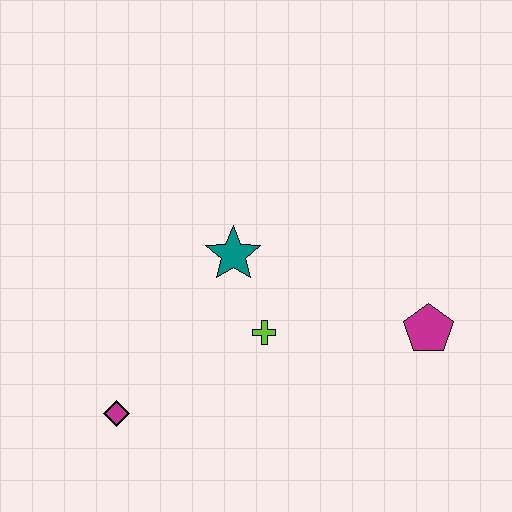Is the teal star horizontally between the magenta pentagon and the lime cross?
No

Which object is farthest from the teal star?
The magenta pentagon is farthest from the teal star.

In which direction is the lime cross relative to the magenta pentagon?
The lime cross is to the left of the magenta pentagon.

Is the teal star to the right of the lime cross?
No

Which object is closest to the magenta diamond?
The lime cross is closest to the magenta diamond.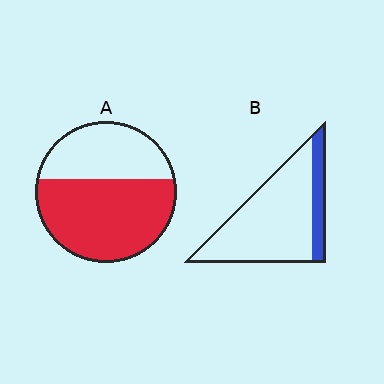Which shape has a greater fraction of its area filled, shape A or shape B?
Shape A.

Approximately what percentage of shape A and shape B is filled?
A is approximately 60% and B is approximately 20%.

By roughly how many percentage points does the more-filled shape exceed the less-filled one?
By roughly 45 percentage points (A over B).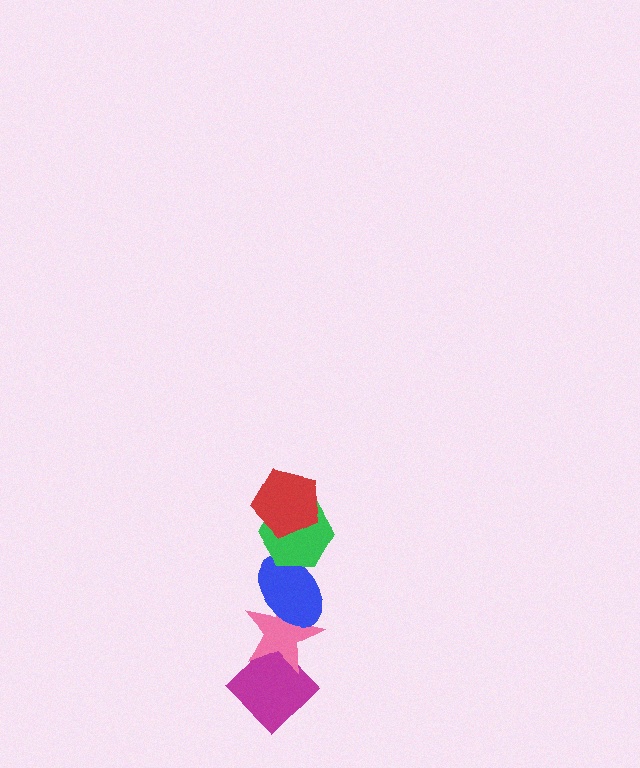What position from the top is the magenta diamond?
The magenta diamond is 5th from the top.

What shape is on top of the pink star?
The blue ellipse is on top of the pink star.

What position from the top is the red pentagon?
The red pentagon is 1st from the top.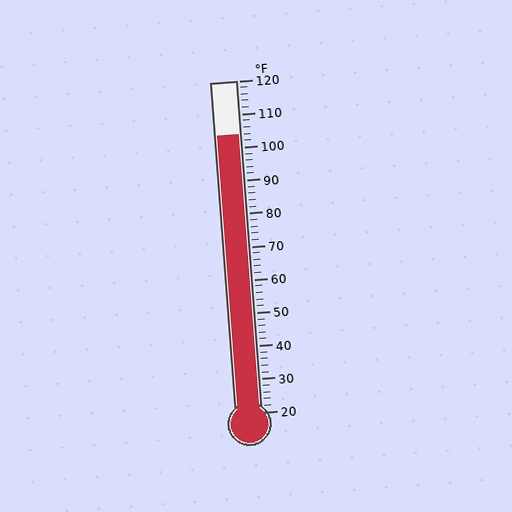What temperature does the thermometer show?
The thermometer shows approximately 104°F.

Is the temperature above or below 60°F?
The temperature is above 60°F.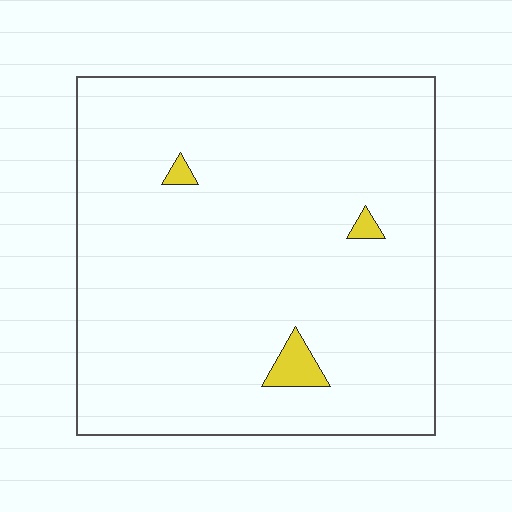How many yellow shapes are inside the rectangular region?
3.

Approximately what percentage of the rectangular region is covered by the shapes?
Approximately 5%.